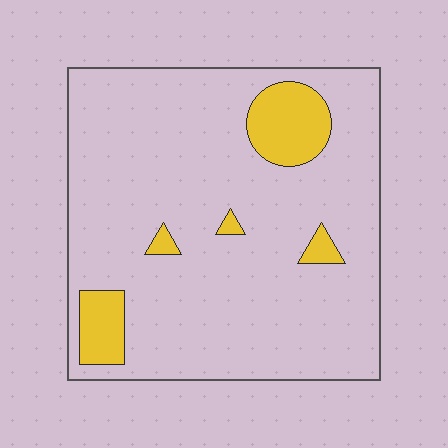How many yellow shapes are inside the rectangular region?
5.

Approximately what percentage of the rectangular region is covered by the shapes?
Approximately 10%.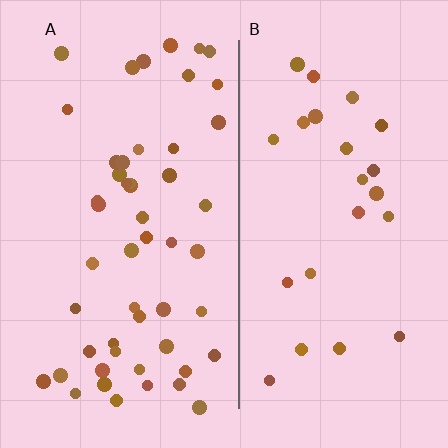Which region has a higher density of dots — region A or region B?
A (the left).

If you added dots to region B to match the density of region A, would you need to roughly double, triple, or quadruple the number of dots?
Approximately double.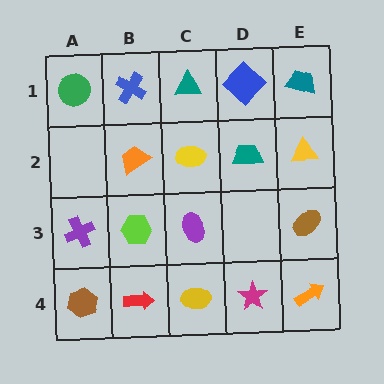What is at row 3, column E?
A brown ellipse.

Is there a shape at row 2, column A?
No, that cell is empty.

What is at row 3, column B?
A lime hexagon.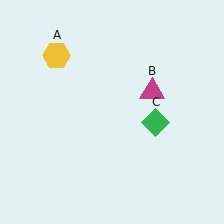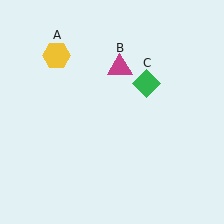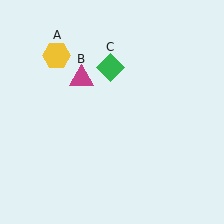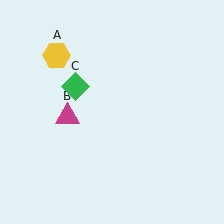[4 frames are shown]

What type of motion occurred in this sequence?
The magenta triangle (object B), green diamond (object C) rotated counterclockwise around the center of the scene.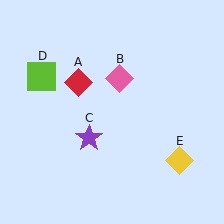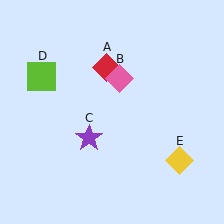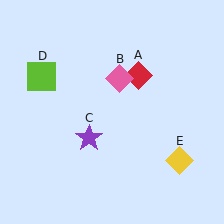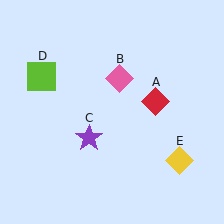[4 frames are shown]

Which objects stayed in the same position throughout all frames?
Pink diamond (object B) and purple star (object C) and lime square (object D) and yellow diamond (object E) remained stationary.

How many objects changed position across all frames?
1 object changed position: red diamond (object A).